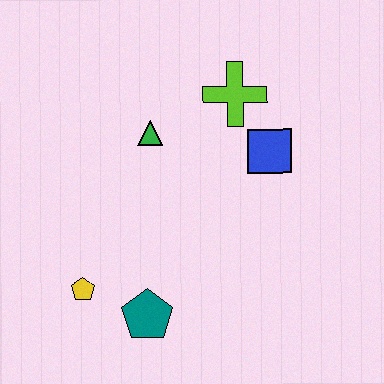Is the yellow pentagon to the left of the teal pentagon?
Yes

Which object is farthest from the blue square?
The yellow pentagon is farthest from the blue square.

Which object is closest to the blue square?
The lime cross is closest to the blue square.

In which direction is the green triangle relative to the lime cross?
The green triangle is to the left of the lime cross.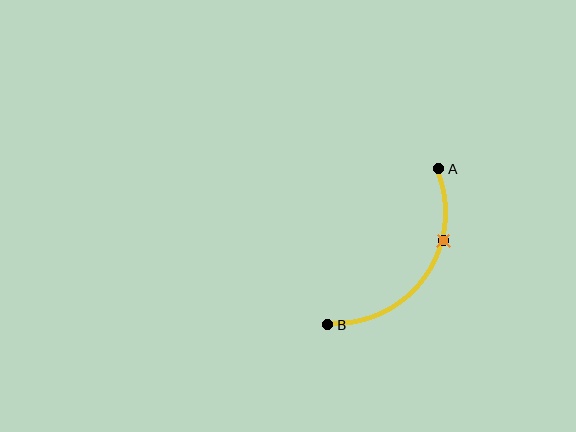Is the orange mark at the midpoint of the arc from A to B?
No. The orange mark lies on the arc but is closer to endpoint A. The arc midpoint would be at the point on the curve equidistant along the arc from both A and B.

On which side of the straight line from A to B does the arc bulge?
The arc bulges below and to the right of the straight line connecting A and B.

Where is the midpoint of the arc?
The arc midpoint is the point on the curve farthest from the straight line joining A and B. It sits below and to the right of that line.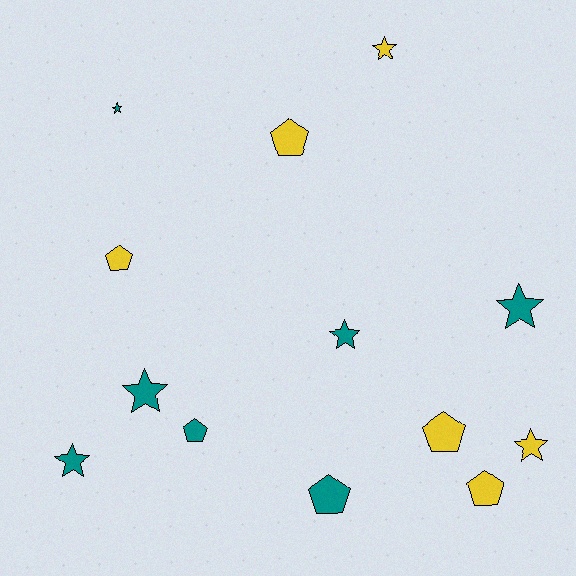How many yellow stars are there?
There are 2 yellow stars.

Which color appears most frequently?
Teal, with 7 objects.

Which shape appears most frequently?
Star, with 7 objects.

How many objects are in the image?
There are 13 objects.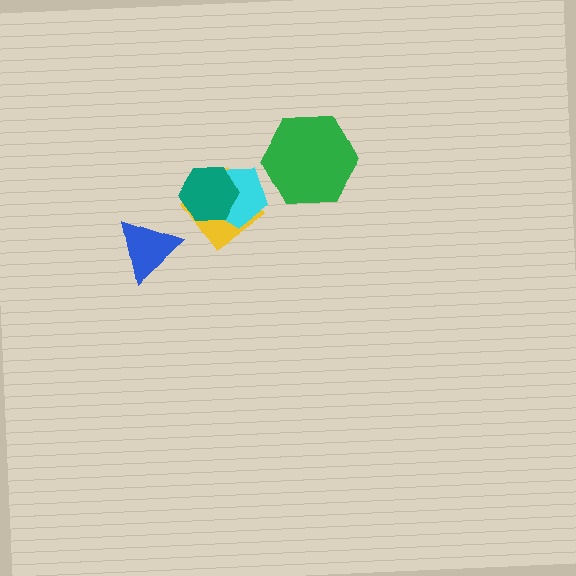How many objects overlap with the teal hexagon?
2 objects overlap with the teal hexagon.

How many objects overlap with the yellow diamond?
2 objects overlap with the yellow diamond.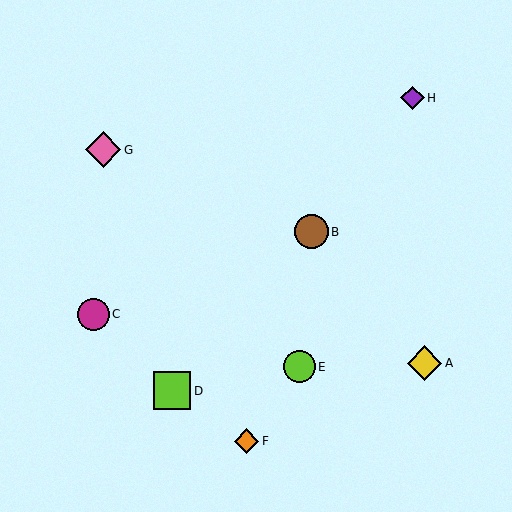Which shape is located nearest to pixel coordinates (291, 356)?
The lime circle (labeled E) at (299, 367) is nearest to that location.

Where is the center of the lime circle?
The center of the lime circle is at (299, 367).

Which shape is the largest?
The lime square (labeled D) is the largest.